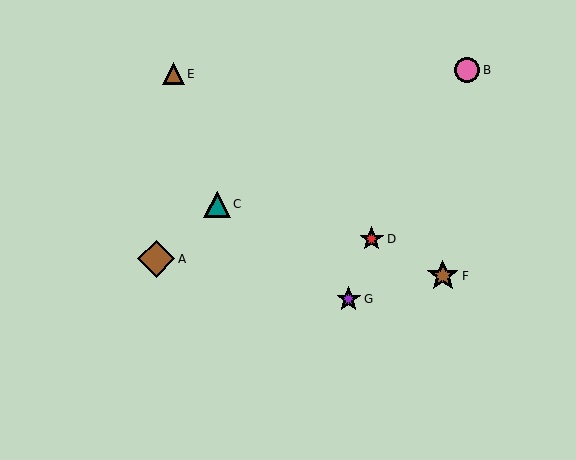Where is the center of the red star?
The center of the red star is at (372, 239).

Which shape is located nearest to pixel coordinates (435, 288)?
The brown star (labeled F) at (443, 276) is nearest to that location.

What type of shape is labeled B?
Shape B is a pink circle.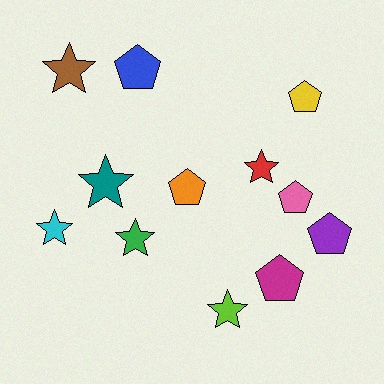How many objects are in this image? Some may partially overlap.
There are 12 objects.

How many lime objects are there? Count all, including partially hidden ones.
There is 1 lime object.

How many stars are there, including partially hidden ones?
There are 6 stars.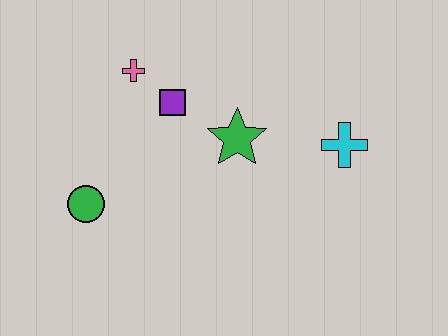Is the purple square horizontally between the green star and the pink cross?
Yes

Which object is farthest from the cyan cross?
The green circle is farthest from the cyan cross.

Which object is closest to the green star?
The purple square is closest to the green star.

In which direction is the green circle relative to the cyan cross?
The green circle is to the left of the cyan cross.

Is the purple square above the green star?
Yes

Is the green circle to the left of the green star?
Yes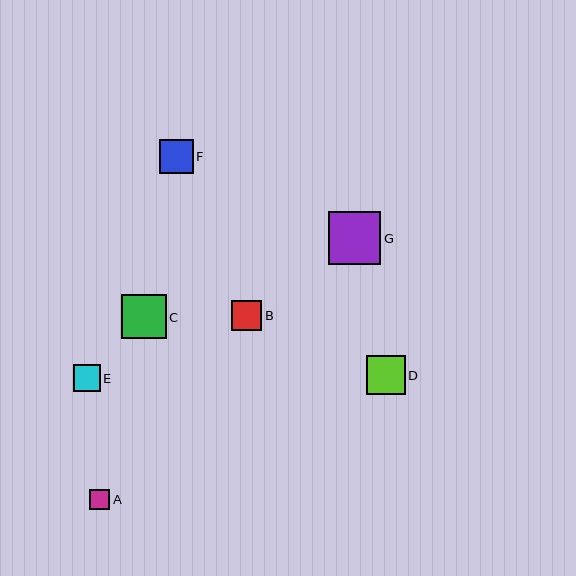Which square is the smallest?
Square A is the smallest with a size of approximately 20 pixels.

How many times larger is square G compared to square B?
Square G is approximately 1.8 times the size of square B.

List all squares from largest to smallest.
From largest to smallest: G, C, D, F, B, E, A.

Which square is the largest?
Square G is the largest with a size of approximately 53 pixels.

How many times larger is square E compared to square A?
Square E is approximately 1.3 times the size of square A.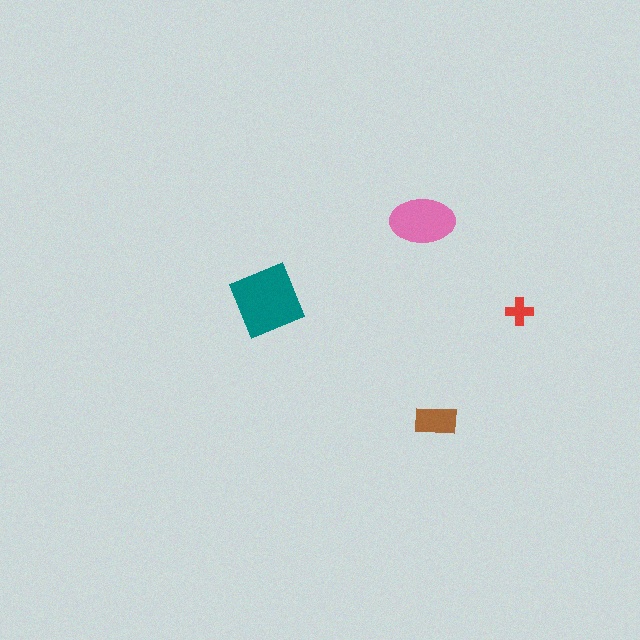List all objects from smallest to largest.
The red cross, the brown rectangle, the pink ellipse, the teal diamond.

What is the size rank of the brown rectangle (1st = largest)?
3rd.